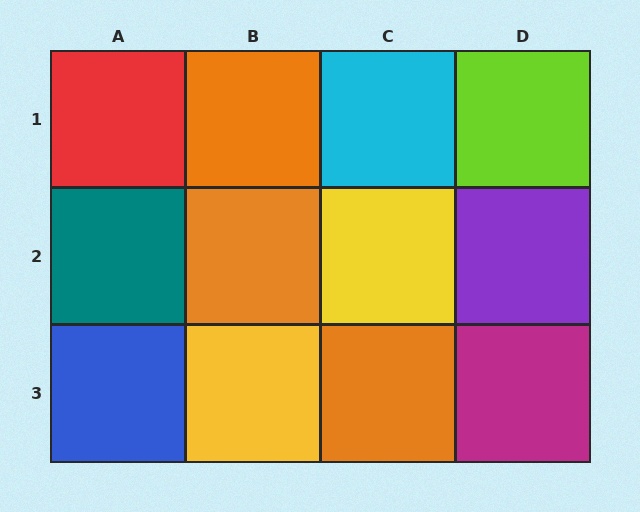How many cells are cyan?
1 cell is cyan.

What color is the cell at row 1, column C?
Cyan.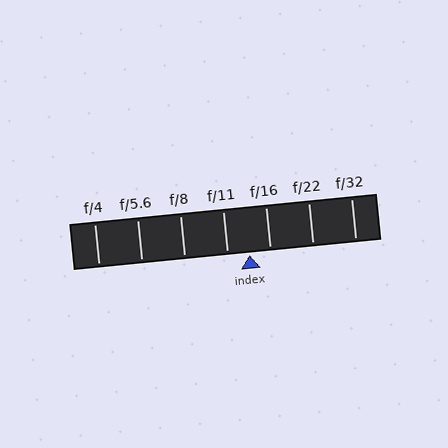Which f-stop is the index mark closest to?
The index mark is closest to f/16.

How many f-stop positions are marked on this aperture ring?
There are 7 f-stop positions marked.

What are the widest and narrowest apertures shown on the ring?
The widest aperture shown is f/4 and the narrowest is f/32.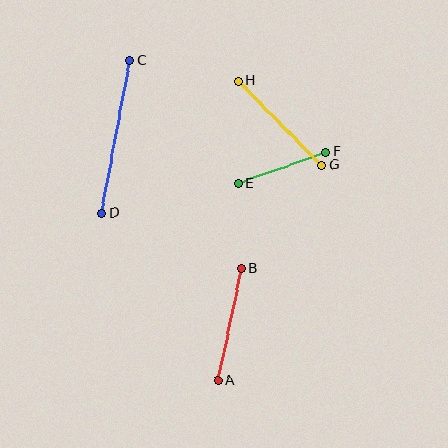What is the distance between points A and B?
The distance is approximately 115 pixels.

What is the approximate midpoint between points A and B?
The midpoint is at approximately (230, 324) pixels.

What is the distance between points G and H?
The distance is approximately 118 pixels.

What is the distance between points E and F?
The distance is approximately 93 pixels.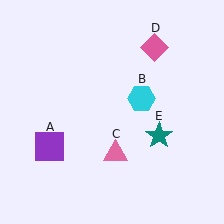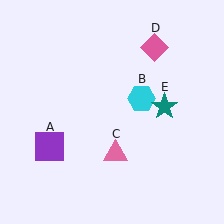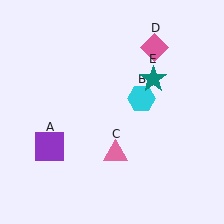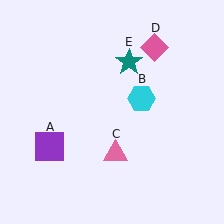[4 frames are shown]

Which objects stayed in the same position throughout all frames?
Purple square (object A) and cyan hexagon (object B) and pink triangle (object C) and pink diamond (object D) remained stationary.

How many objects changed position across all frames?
1 object changed position: teal star (object E).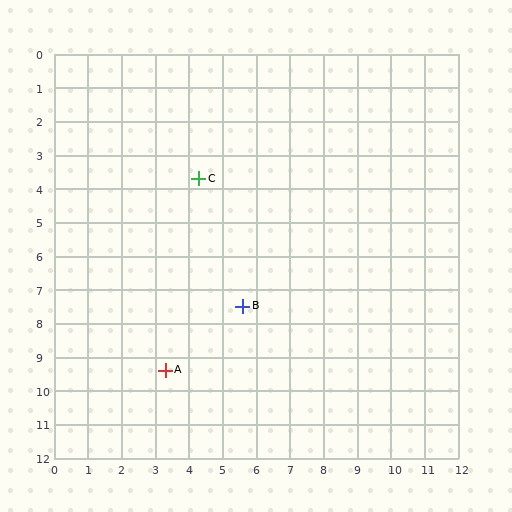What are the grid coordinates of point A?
Point A is at approximately (3.3, 9.4).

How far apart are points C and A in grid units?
Points C and A are about 5.8 grid units apart.